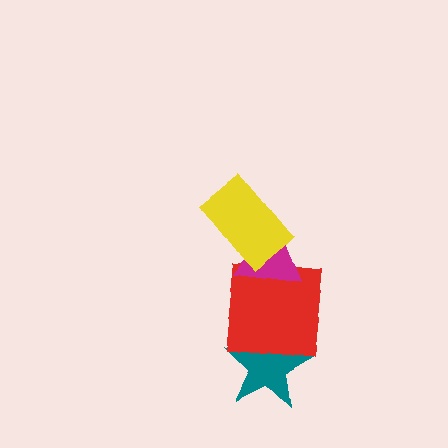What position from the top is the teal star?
The teal star is 4th from the top.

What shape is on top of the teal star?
The red square is on top of the teal star.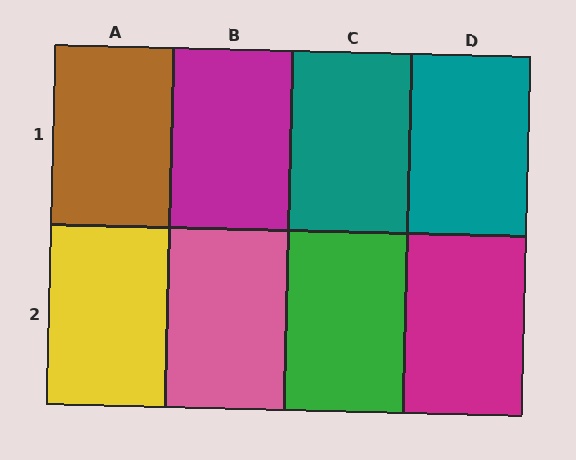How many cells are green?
1 cell is green.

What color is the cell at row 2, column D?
Magenta.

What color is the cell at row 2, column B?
Pink.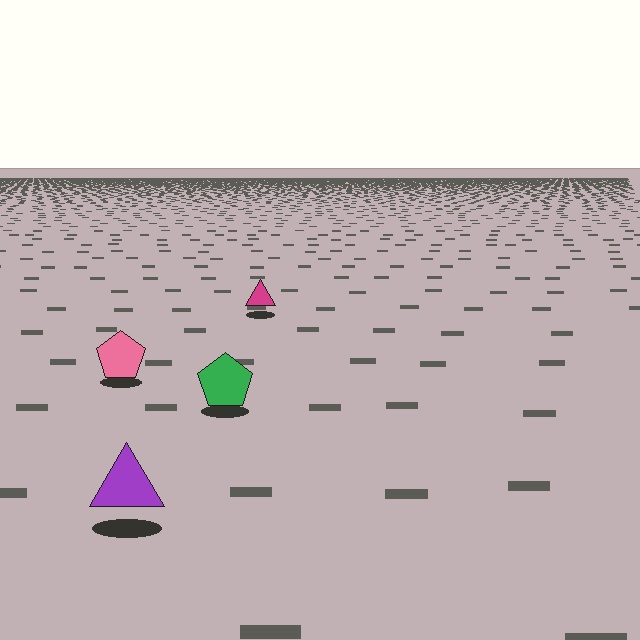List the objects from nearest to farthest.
From nearest to farthest: the purple triangle, the green pentagon, the pink pentagon, the magenta triangle.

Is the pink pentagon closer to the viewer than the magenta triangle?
Yes. The pink pentagon is closer — you can tell from the texture gradient: the ground texture is coarser near it.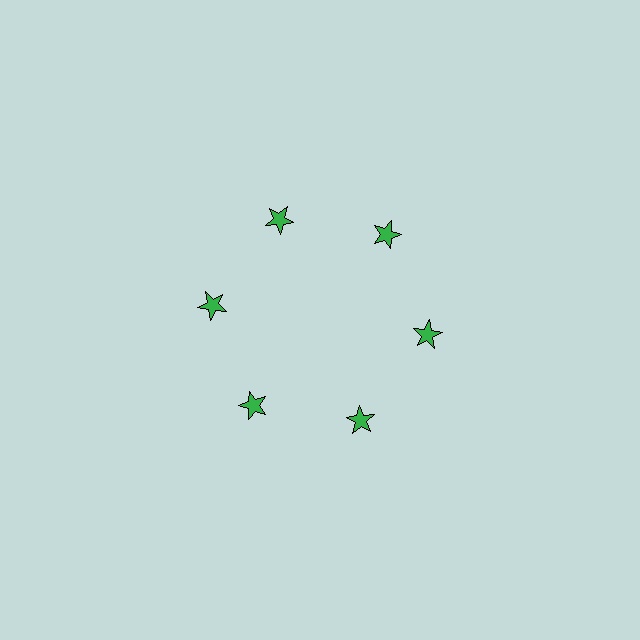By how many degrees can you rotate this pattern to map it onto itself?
The pattern maps onto itself every 60 degrees of rotation.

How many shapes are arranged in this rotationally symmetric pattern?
There are 6 shapes, arranged in 6 groups of 1.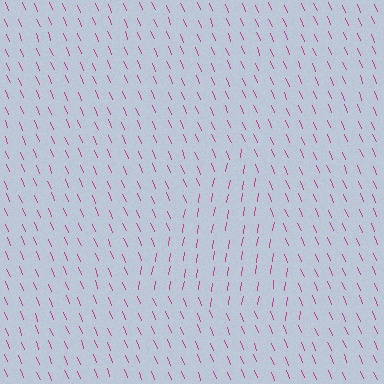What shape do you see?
I see a triangle.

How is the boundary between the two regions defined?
The boundary is defined purely by a change in line orientation (approximately 31 degrees difference). All lines are the same color and thickness.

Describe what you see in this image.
The image is filled with small magenta line segments. A triangle region in the image has lines oriented differently from the surrounding lines, creating a visible texture boundary.